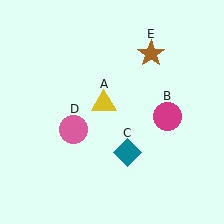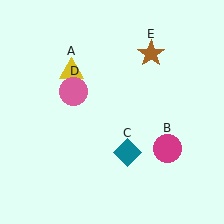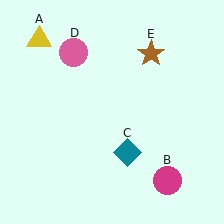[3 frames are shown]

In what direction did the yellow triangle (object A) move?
The yellow triangle (object A) moved up and to the left.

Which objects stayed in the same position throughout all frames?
Teal diamond (object C) and brown star (object E) remained stationary.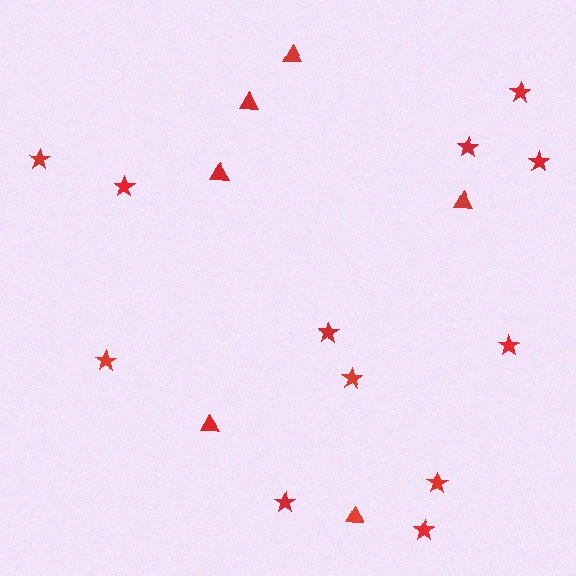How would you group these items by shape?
There are 2 groups: one group of stars (12) and one group of triangles (6).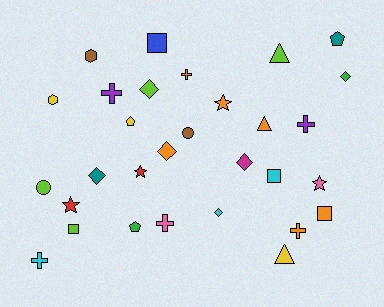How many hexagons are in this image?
There are 2 hexagons.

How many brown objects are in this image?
There are 2 brown objects.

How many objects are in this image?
There are 30 objects.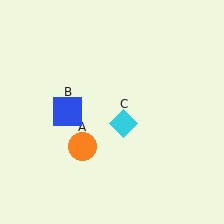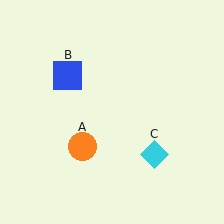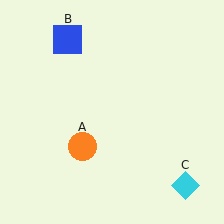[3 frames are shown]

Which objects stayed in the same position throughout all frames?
Orange circle (object A) remained stationary.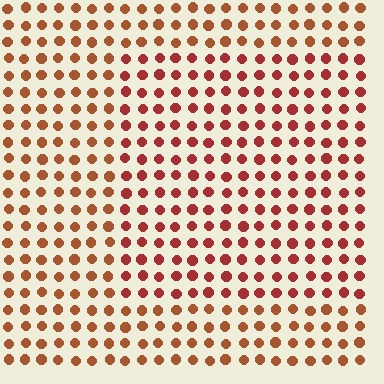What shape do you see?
I see a rectangle.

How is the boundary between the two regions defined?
The boundary is defined purely by a slight shift in hue (about 23 degrees). Spacing, size, and orientation are identical on both sides.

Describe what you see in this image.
The image is filled with small brown elements in a uniform arrangement. A rectangle-shaped region is visible where the elements are tinted to a slightly different hue, forming a subtle color boundary.